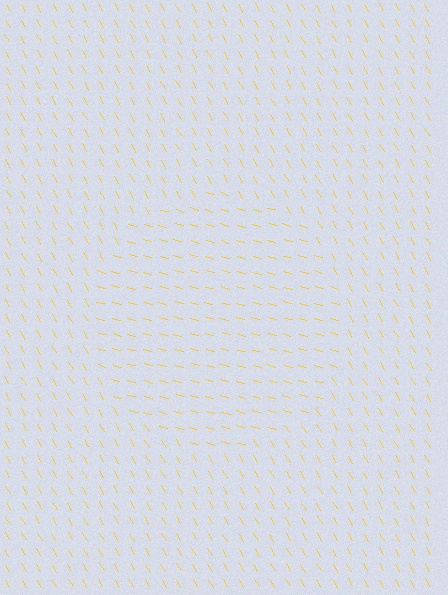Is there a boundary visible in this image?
Yes, there is a texture boundary formed by a change in line orientation.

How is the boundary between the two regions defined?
The boundary is defined purely by a change in line orientation (approximately 45 degrees difference). All lines are the same color and thickness.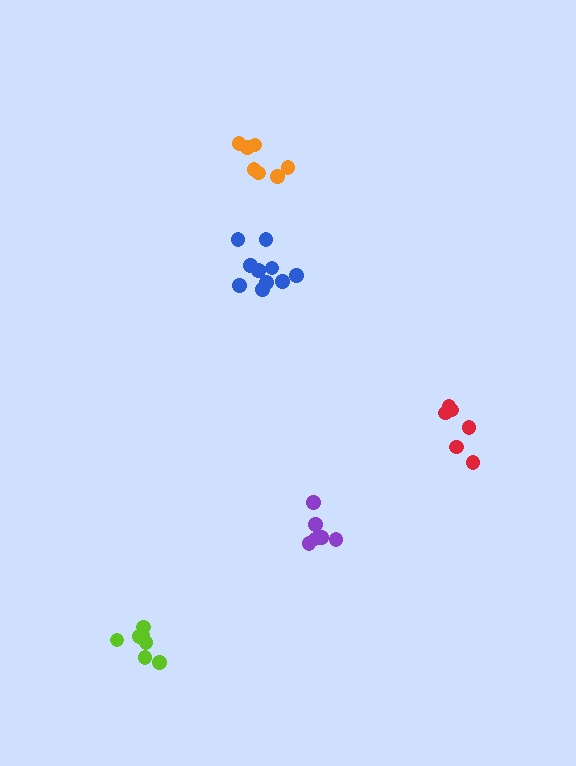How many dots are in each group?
Group 1: 6 dots, Group 2: 10 dots, Group 3: 7 dots, Group 4: 7 dots, Group 5: 6 dots (36 total).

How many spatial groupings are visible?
There are 5 spatial groupings.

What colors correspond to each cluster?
The clusters are colored: purple, blue, lime, orange, red.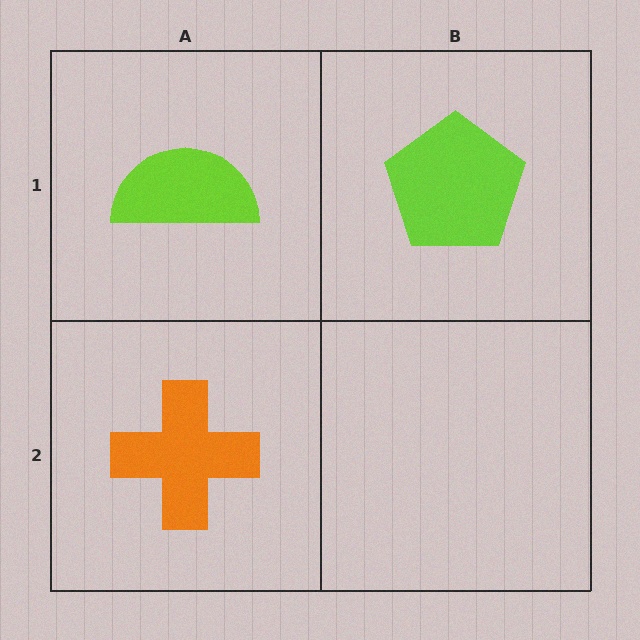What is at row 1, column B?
A lime pentagon.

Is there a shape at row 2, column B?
No, that cell is empty.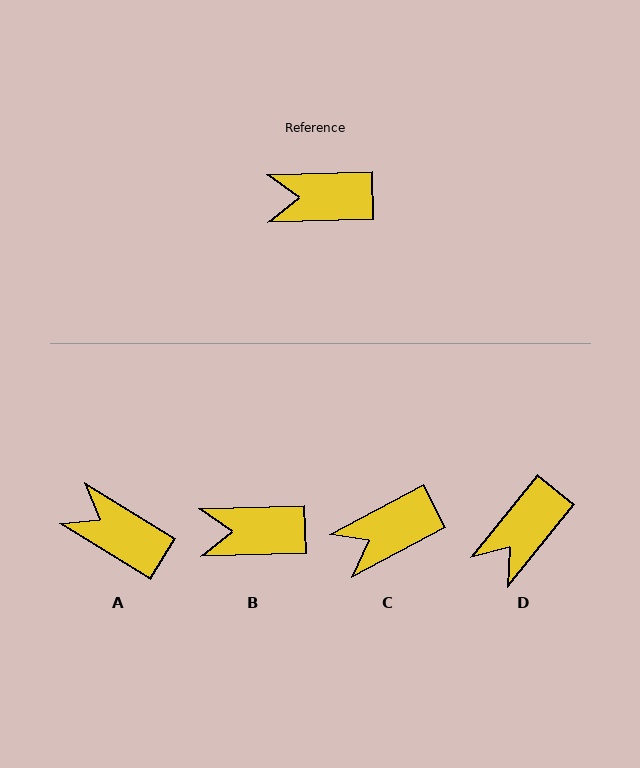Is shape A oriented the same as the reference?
No, it is off by about 33 degrees.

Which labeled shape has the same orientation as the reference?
B.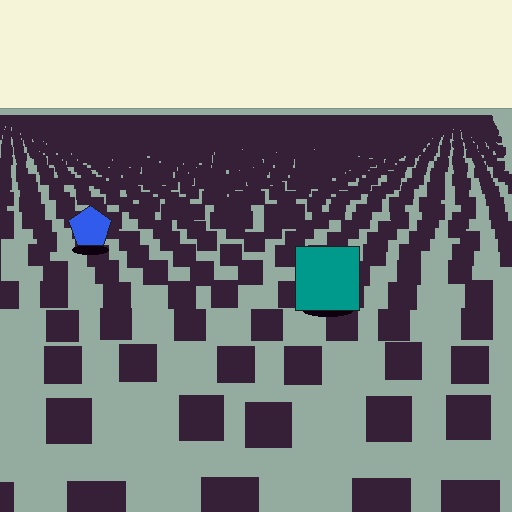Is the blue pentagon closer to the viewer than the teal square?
No. The teal square is closer — you can tell from the texture gradient: the ground texture is coarser near it.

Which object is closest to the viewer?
The teal square is closest. The texture marks near it are larger and more spread out.